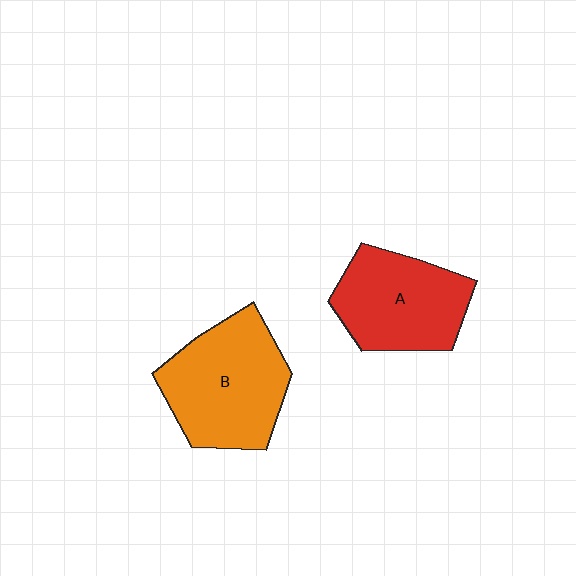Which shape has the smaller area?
Shape A (red).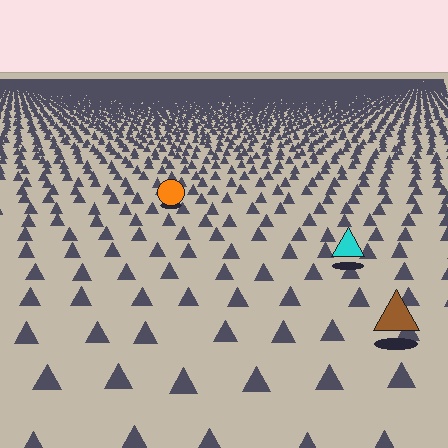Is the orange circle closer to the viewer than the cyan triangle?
No. The cyan triangle is closer — you can tell from the texture gradient: the ground texture is coarser near it.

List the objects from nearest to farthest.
From nearest to farthest: the brown triangle, the cyan triangle, the orange circle.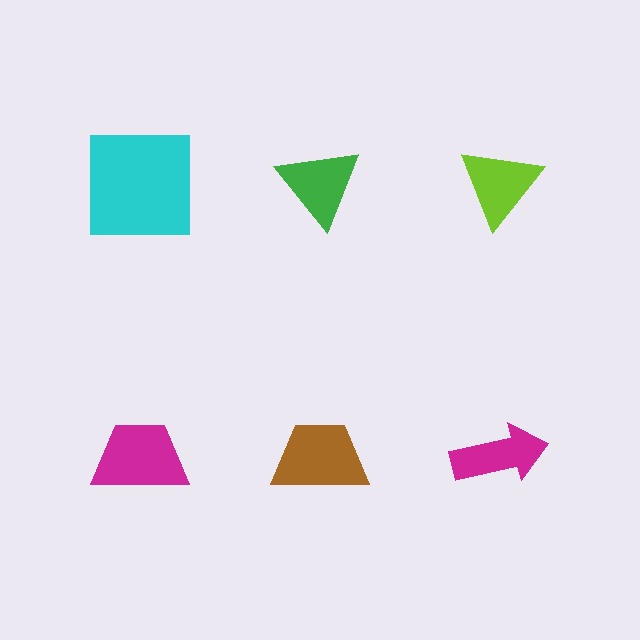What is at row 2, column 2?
A brown trapezoid.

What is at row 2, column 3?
A magenta arrow.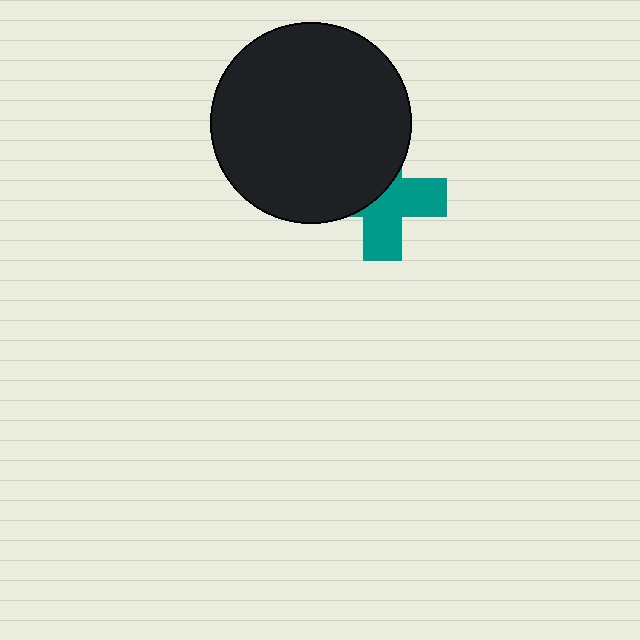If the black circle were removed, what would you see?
You would see the complete teal cross.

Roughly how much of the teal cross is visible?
About half of it is visible (roughly 54%).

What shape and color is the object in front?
The object in front is a black circle.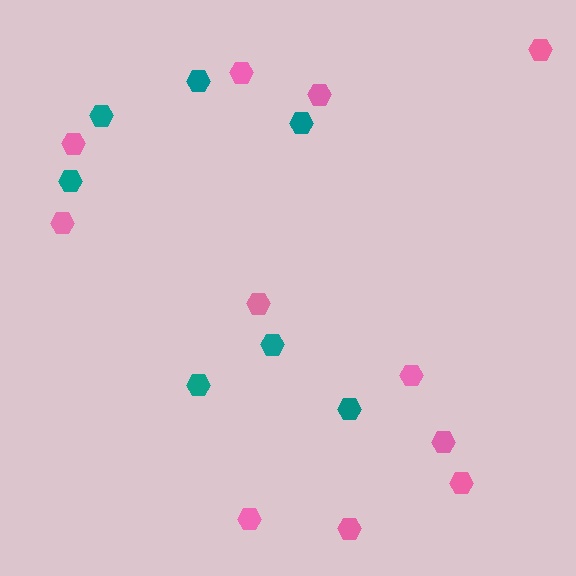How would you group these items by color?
There are 2 groups: one group of pink hexagons (11) and one group of teal hexagons (7).